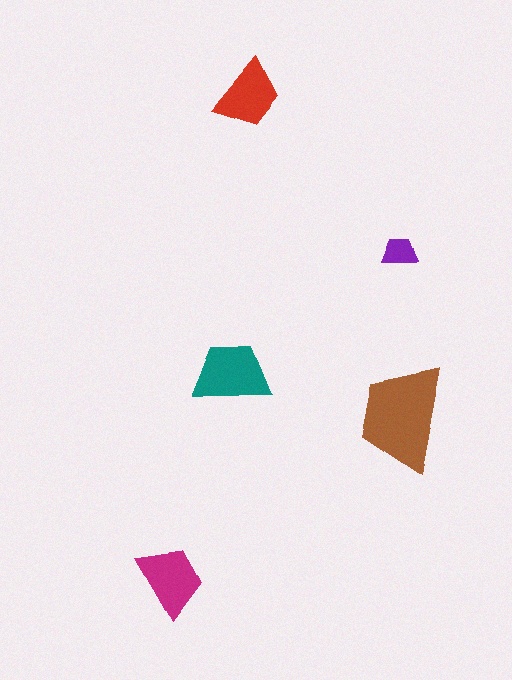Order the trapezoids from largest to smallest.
the brown one, the teal one, the magenta one, the red one, the purple one.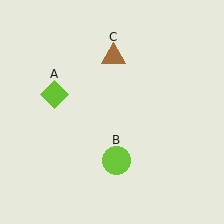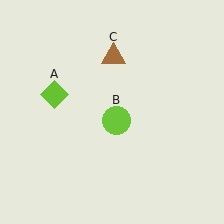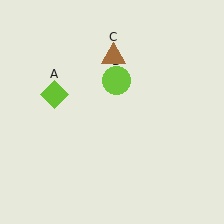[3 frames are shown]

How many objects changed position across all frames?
1 object changed position: lime circle (object B).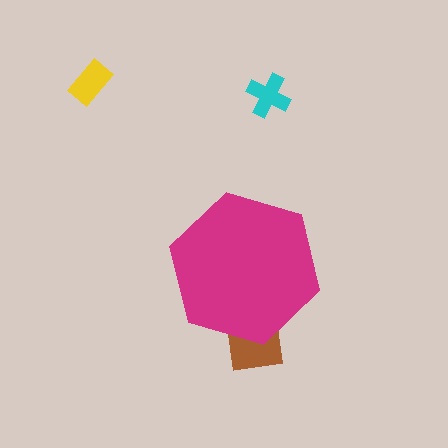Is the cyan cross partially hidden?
No, the cyan cross is fully visible.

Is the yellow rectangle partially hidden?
No, the yellow rectangle is fully visible.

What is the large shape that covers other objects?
A magenta hexagon.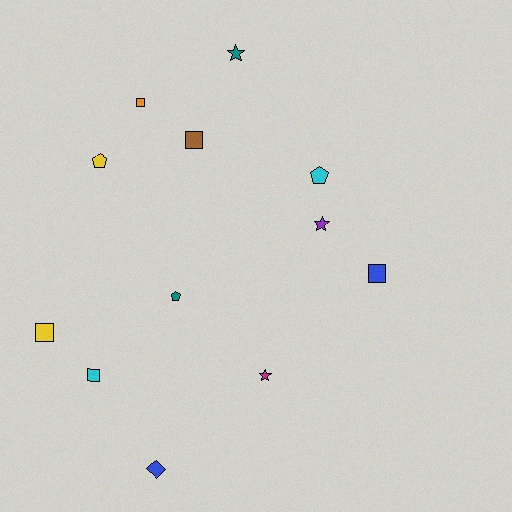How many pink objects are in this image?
There are no pink objects.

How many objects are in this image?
There are 12 objects.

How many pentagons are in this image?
There are 3 pentagons.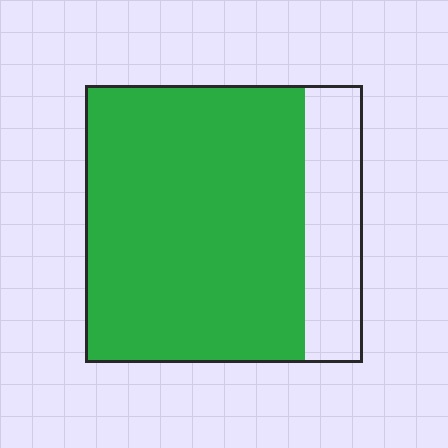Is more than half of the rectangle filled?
Yes.